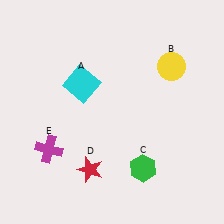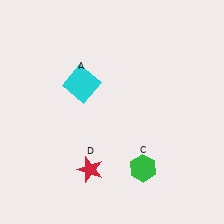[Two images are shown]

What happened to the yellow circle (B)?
The yellow circle (B) was removed in Image 2. It was in the top-right area of Image 1.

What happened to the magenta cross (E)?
The magenta cross (E) was removed in Image 2. It was in the bottom-left area of Image 1.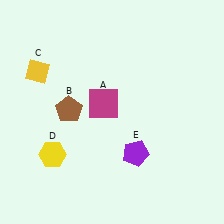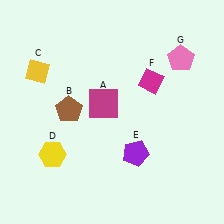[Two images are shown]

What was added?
A magenta diamond (F), a pink pentagon (G) were added in Image 2.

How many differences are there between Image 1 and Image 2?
There are 2 differences between the two images.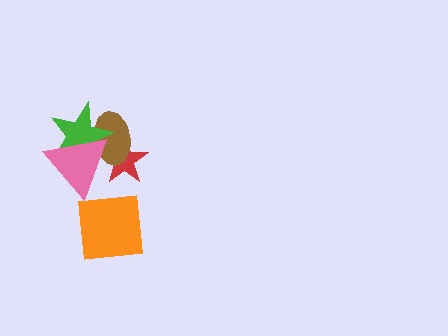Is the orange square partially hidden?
No, no other shape covers it.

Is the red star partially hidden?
Yes, it is partially covered by another shape.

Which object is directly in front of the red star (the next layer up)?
The brown ellipse is directly in front of the red star.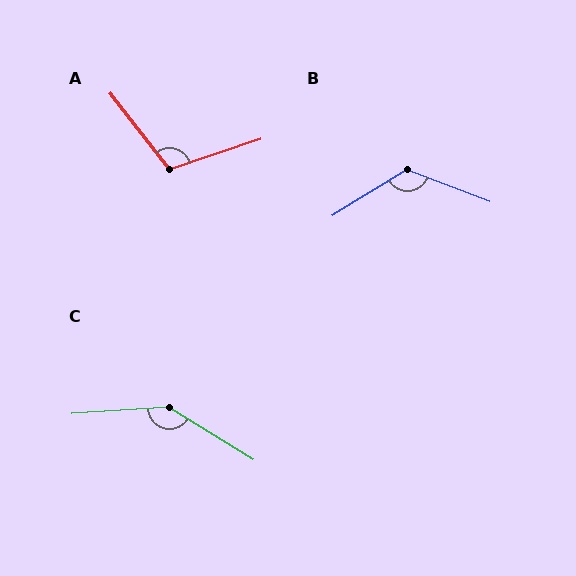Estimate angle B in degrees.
Approximately 128 degrees.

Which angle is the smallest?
A, at approximately 109 degrees.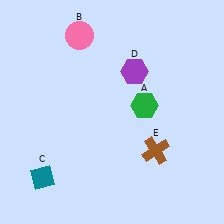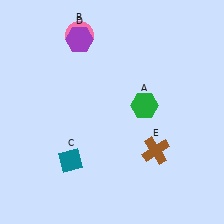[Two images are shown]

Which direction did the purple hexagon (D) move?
The purple hexagon (D) moved left.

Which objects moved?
The objects that moved are: the teal diamond (C), the purple hexagon (D).